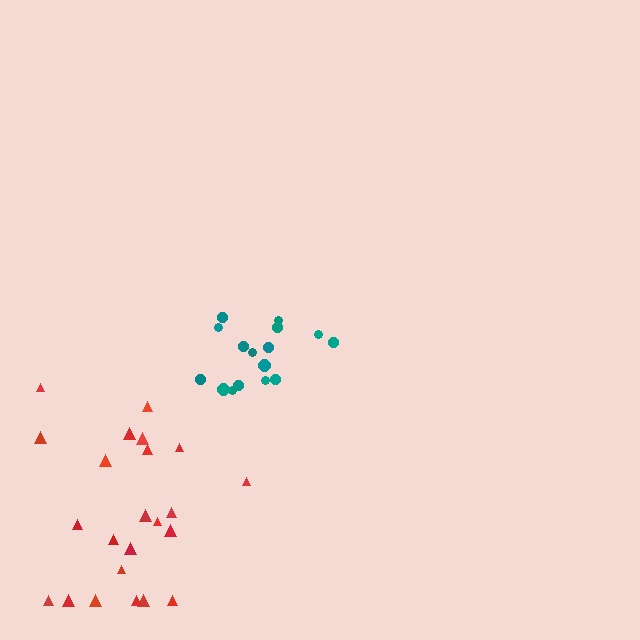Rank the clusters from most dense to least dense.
teal, red.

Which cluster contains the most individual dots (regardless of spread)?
Red (23).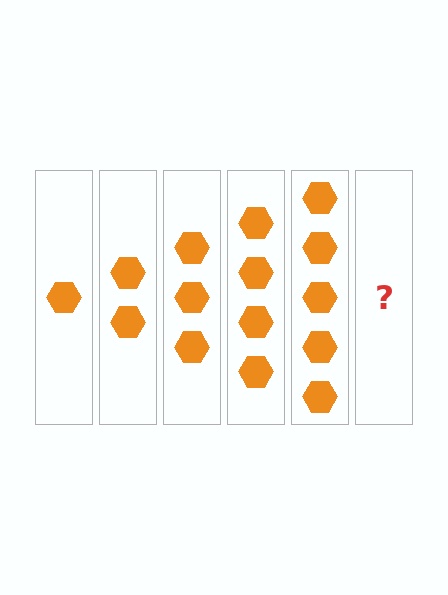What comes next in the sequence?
The next element should be 6 hexagons.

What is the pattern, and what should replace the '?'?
The pattern is that each step adds one more hexagon. The '?' should be 6 hexagons.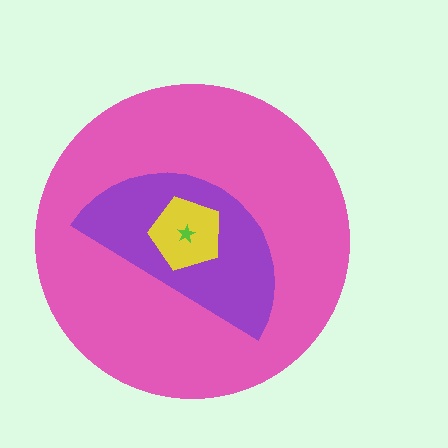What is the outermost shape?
The pink circle.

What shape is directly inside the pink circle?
The purple semicircle.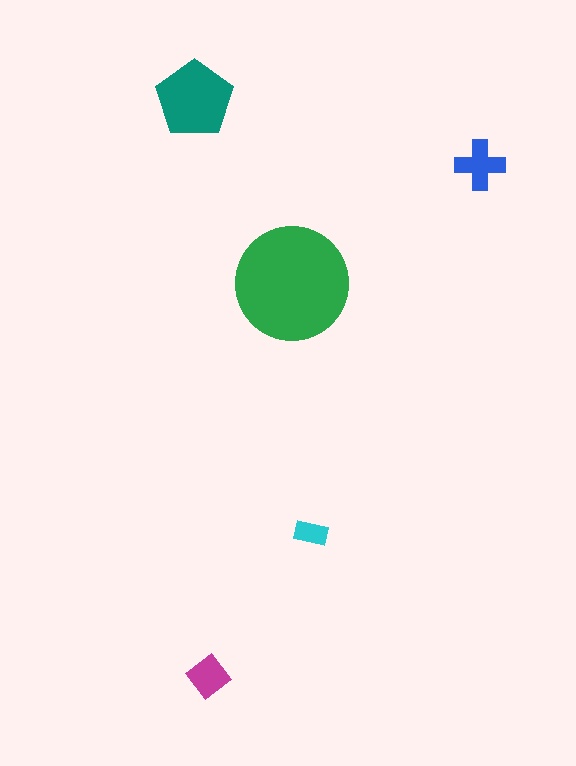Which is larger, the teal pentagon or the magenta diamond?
The teal pentagon.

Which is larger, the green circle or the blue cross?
The green circle.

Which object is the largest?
The green circle.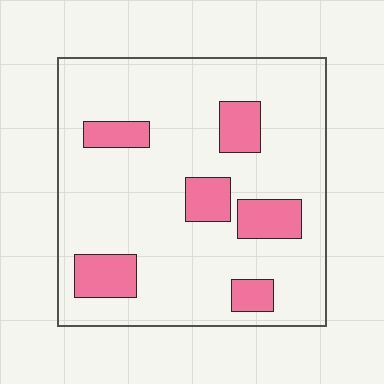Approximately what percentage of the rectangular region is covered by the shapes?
Approximately 20%.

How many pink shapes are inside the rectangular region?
6.